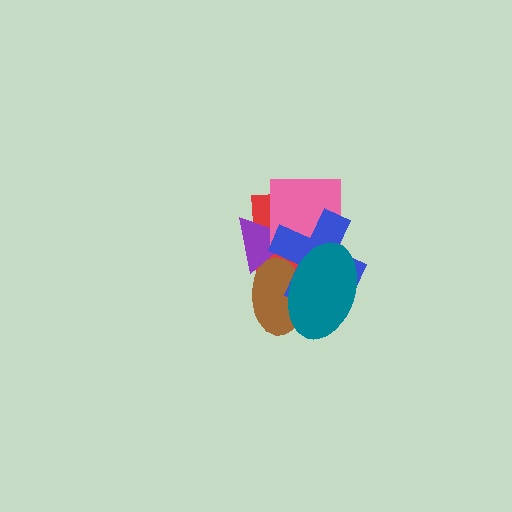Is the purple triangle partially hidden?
Yes, it is partially covered by another shape.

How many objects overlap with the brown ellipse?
4 objects overlap with the brown ellipse.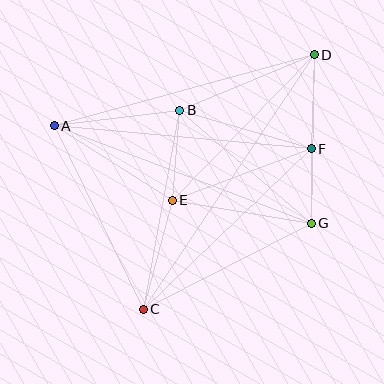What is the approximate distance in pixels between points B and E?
The distance between B and E is approximately 90 pixels.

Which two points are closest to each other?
Points F and G are closest to each other.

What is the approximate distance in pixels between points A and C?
The distance between A and C is approximately 204 pixels.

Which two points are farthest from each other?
Points C and D are farthest from each other.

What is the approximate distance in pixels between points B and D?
The distance between B and D is approximately 146 pixels.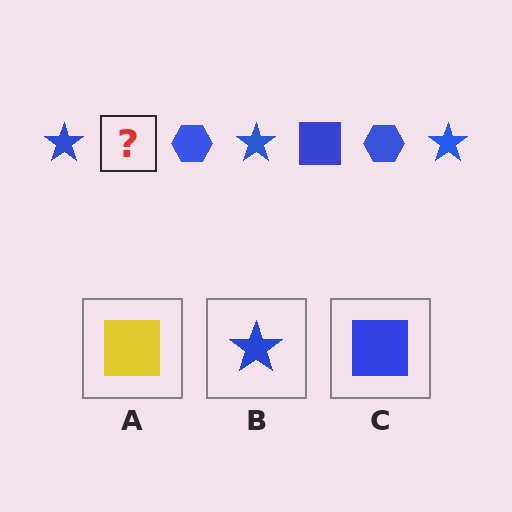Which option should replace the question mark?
Option C.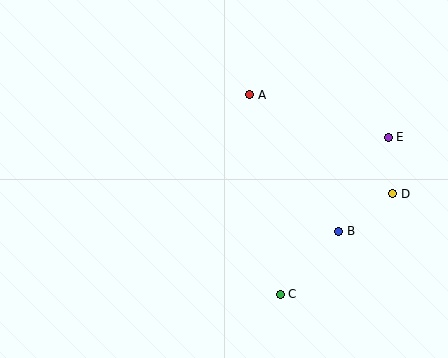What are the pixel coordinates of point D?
Point D is at (393, 194).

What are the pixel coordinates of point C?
Point C is at (280, 294).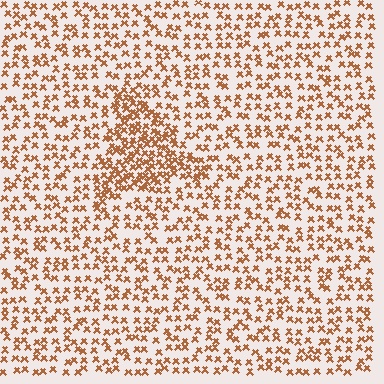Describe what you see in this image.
The image contains small brown elements arranged at two different densities. A triangle-shaped region is visible where the elements are more densely packed than the surrounding area.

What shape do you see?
I see a triangle.